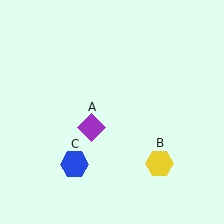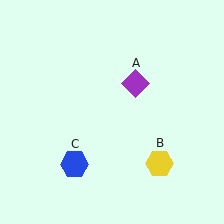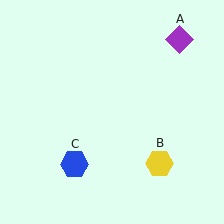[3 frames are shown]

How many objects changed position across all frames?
1 object changed position: purple diamond (object A).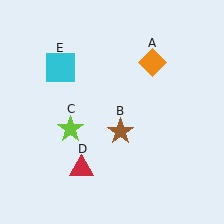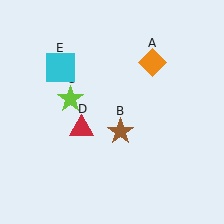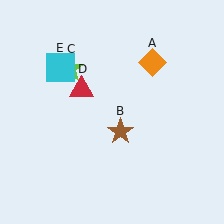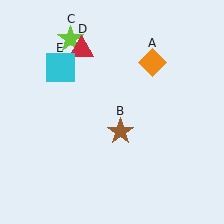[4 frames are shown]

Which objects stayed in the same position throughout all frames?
Orange diamond (object A) and brown star (object B) and cyan square (object E) remained stationary.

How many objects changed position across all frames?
2 objects changed position: lime star (object C), red triangle (object D).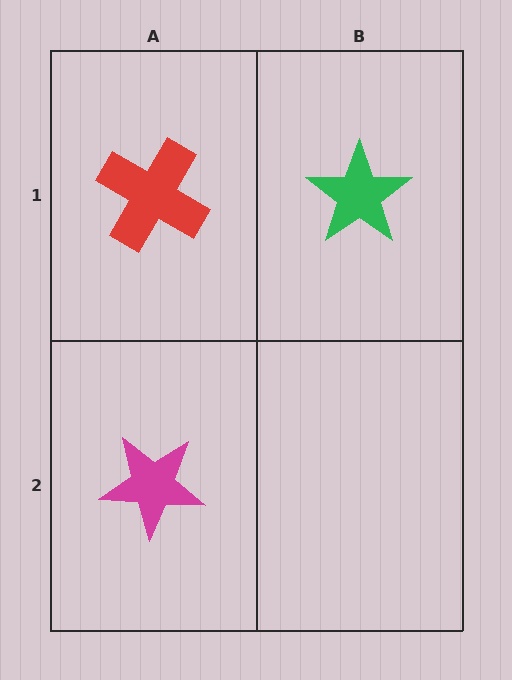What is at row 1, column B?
A green star.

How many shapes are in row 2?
1 shape.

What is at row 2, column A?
A magenta star.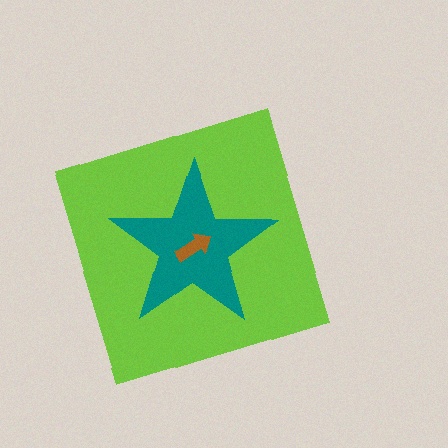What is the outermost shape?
The lime diamond.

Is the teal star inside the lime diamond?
Yes.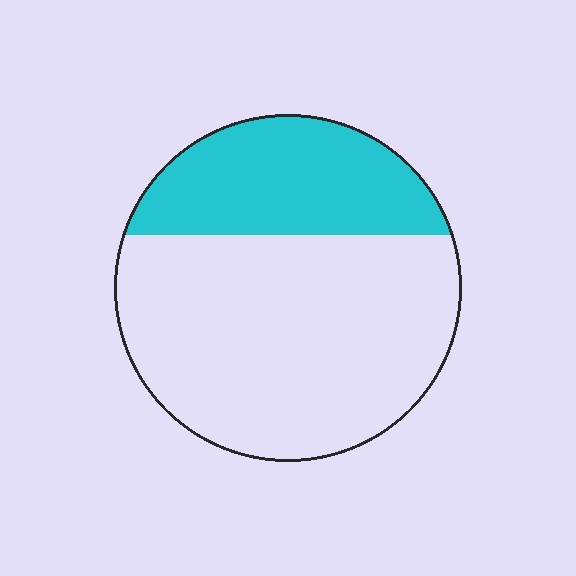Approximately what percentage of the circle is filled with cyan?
Approximately 30%.